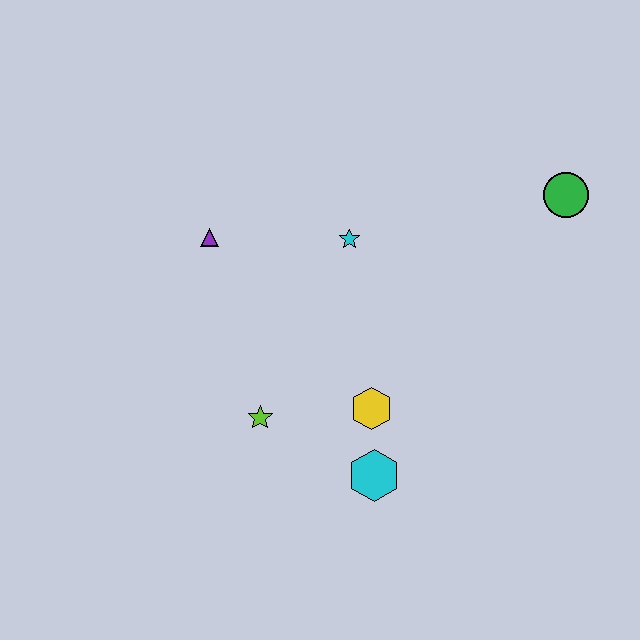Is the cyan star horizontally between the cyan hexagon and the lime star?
Yes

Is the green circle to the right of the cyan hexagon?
Yes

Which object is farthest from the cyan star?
The cyan hexagon is farthest from the cyan star.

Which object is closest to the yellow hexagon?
The cyan hexagon is closest to the yellow hexagon.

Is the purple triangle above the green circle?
No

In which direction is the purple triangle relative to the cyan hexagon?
The purple triangle is above the cyan hexagon.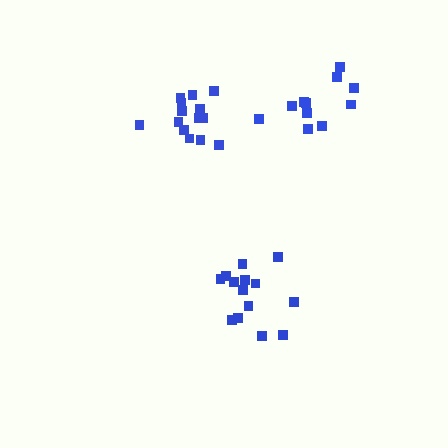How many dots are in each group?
Group 1: 14 dots, Group 2: 14 dots, Group 3: 11 dots (39 total).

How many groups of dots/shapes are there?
There are 3 groups.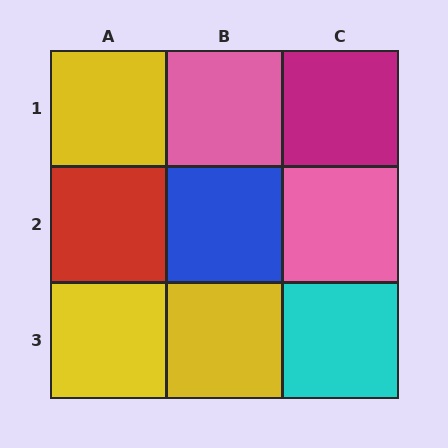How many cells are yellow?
3 cells are yellow.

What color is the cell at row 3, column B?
Yellow.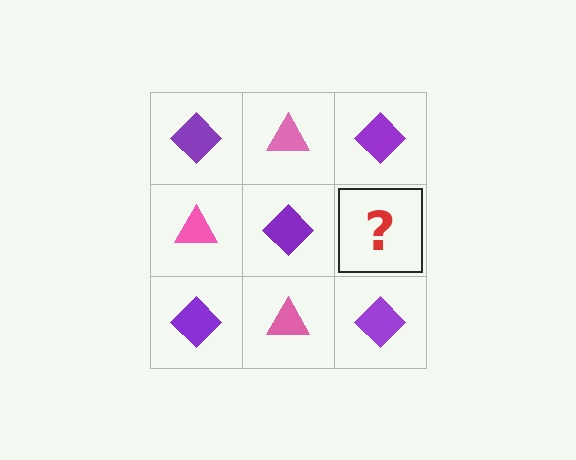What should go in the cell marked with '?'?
The missing cell should contain a pink triangle.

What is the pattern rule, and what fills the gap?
The rule is that it alternates purple diamond and pink triangle in a checkerboard pattern. The gap should be filled with a pink triangle.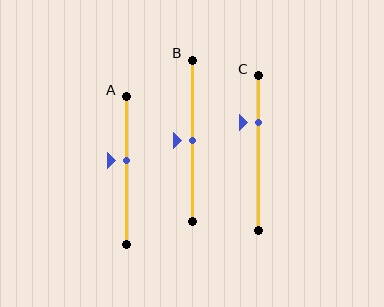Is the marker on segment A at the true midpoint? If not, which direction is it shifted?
No, the marker on segment A is shifted upward by about 7% of the segment length.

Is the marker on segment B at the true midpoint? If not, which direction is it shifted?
Yes, the marker on segment B is at the true midpoint.